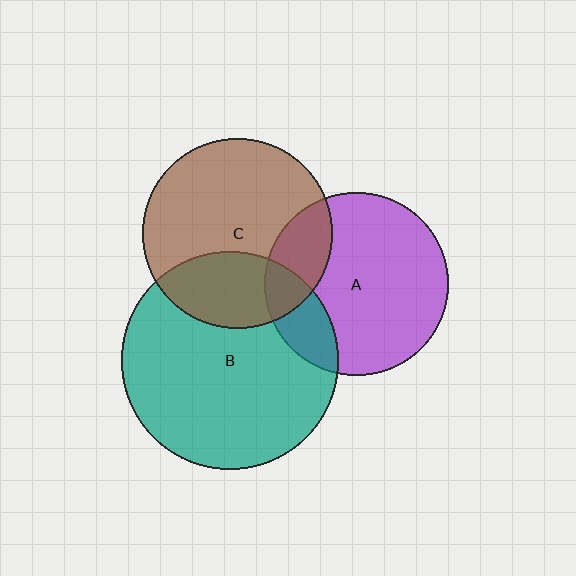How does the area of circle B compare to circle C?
Approximately 1.3 times.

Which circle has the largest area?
Circle B (teal).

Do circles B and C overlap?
Yes.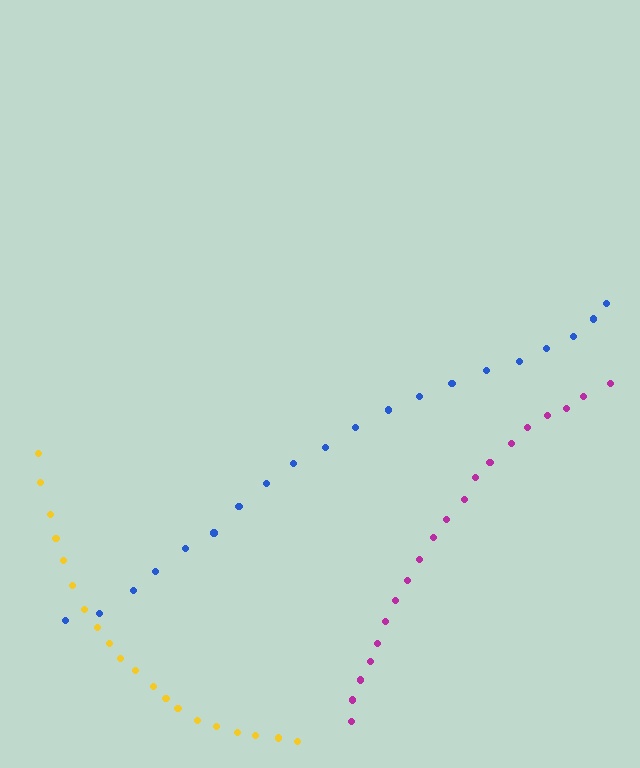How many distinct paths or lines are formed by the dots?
There are 3 distinct paths.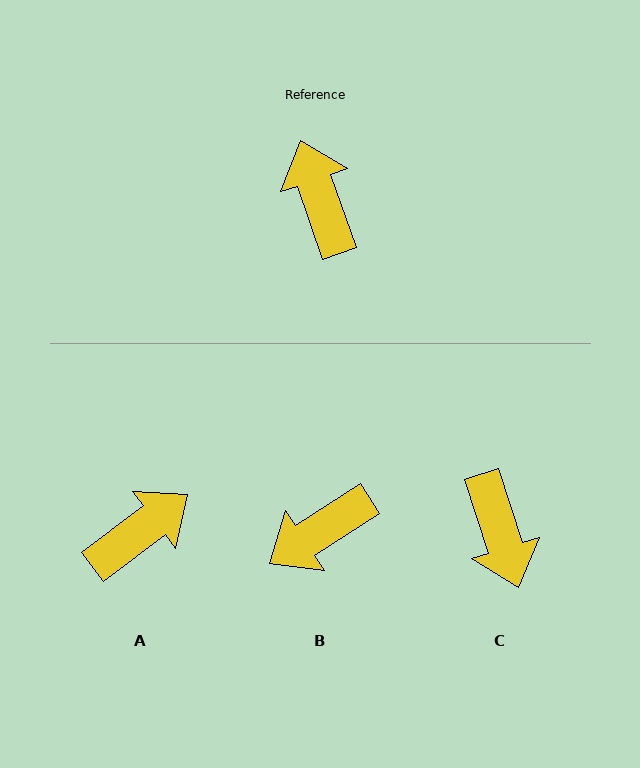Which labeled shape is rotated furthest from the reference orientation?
C, about 178 degrees away.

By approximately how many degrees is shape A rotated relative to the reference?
Approximately 72 degrees clockwise.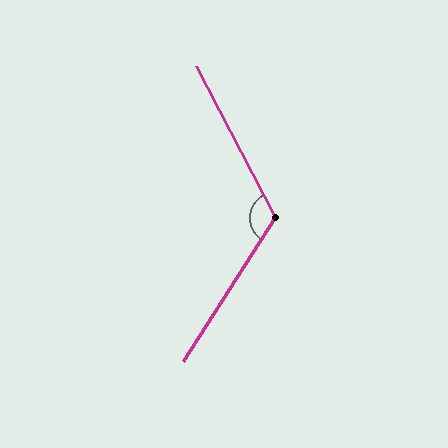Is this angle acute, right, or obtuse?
It is obtuse.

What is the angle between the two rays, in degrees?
Approximately 120 degrees.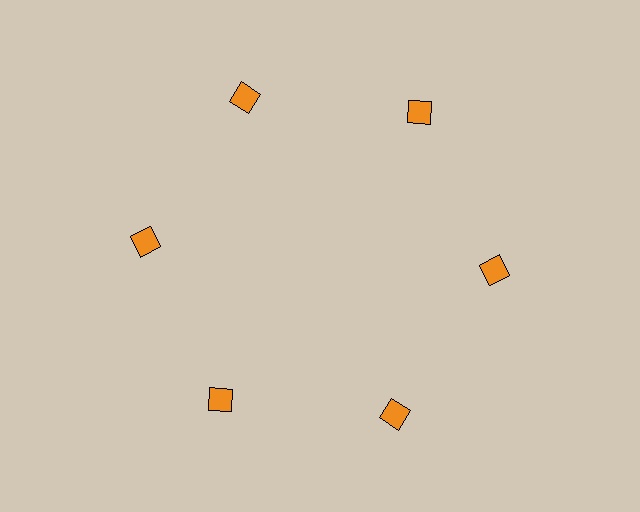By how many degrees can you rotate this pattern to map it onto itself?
The pattern maps onto itself every 60 degrees of rotation.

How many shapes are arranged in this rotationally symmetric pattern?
There are 6 shapes, arranged in 6 groups of 1.